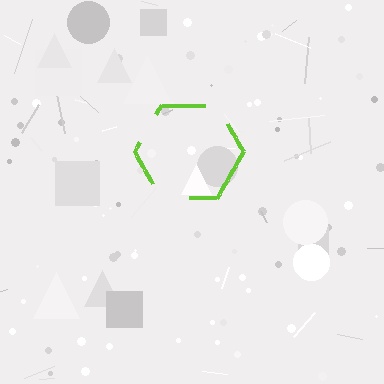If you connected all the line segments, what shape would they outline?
They would outline a hexagon.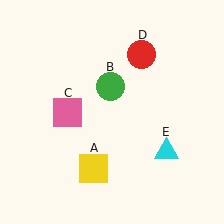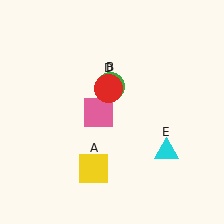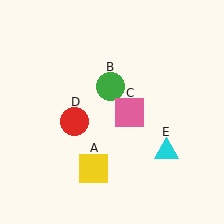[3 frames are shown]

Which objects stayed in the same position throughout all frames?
Yellow square (object A) and green circle (object B) and cyan triangle (object E) remained stationary.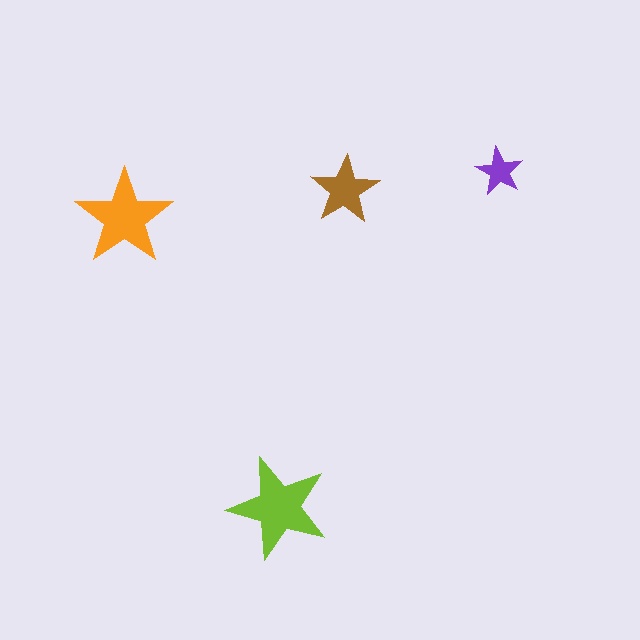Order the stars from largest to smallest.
the lime one, the orange one, the brown one, the purple one.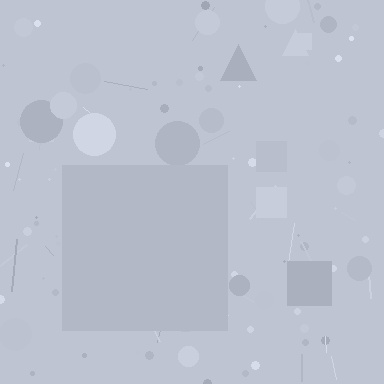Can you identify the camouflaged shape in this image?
The camouflaged shape is a square.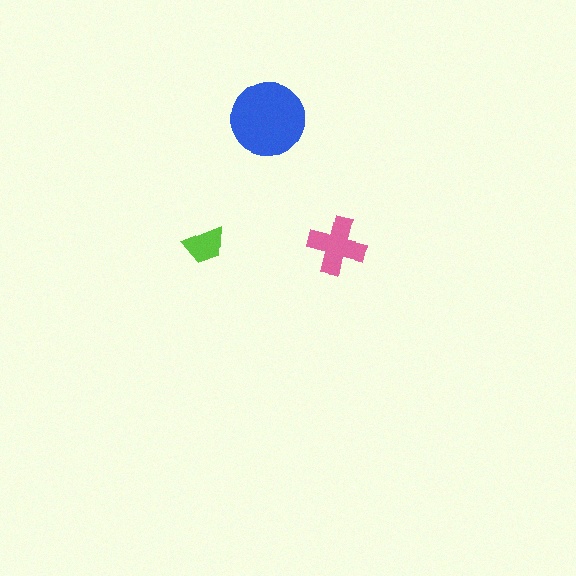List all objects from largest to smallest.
The blue circle, the pink cross, the lime trapezoid.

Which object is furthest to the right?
The pink cross is rightmost.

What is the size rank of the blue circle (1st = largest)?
1st.